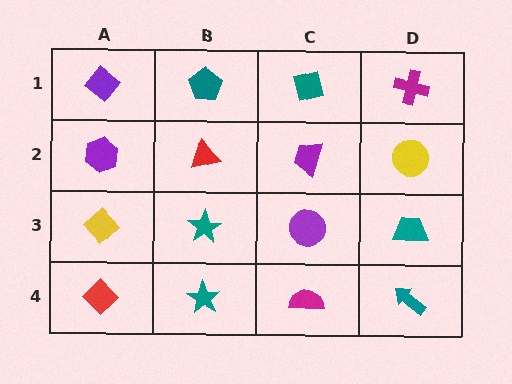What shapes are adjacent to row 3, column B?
A red triangle (row 2, column B), a teal star (row 4, column B), a yellow diamond (row 3, column A), a purple circle (row 3, column C).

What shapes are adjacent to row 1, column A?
A purple hexagon (row 2, column A), a teal pentagon (row 1, column B).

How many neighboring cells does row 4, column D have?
2.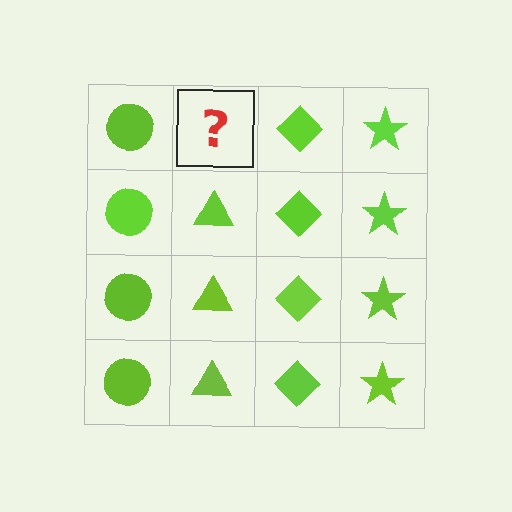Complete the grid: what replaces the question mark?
The question mark should be replaced with a lime triangle.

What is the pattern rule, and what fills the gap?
The rule is that each column has a consistent shape. The gap should be filled with a lime triangle.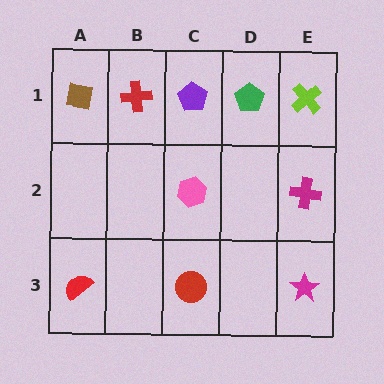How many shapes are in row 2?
2 shapes.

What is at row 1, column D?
A green pentagon.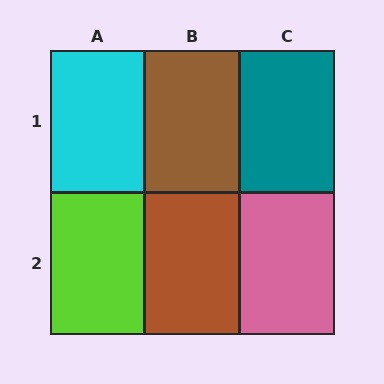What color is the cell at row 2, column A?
Lime.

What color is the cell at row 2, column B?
Brown.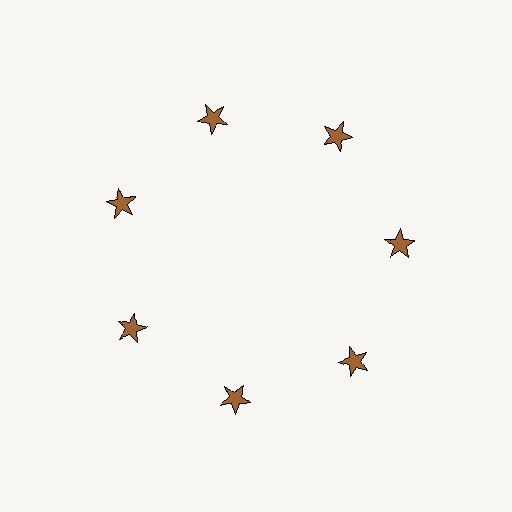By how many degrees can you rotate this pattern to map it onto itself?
The pattern maps onto itself every 51 degrees of rotation.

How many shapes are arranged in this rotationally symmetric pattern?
There are 7 shapes, arranged in 7 groups of 1.